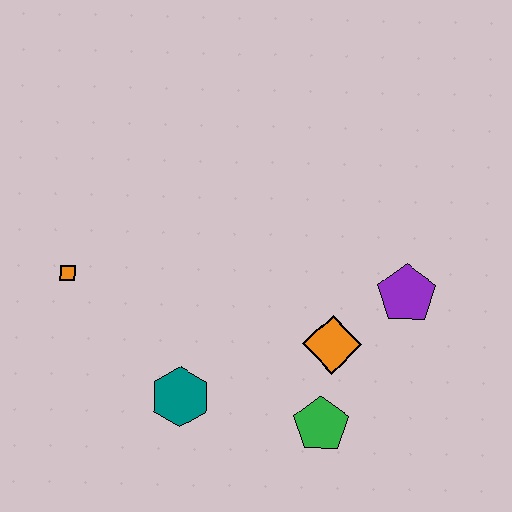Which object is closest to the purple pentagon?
The orange diamond is closest to the purple pentagon.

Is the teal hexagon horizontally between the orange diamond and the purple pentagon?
No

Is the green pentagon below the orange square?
Yes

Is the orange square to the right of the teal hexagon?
No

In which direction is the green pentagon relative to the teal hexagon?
The green pentagon is to the right of the teal hexagon.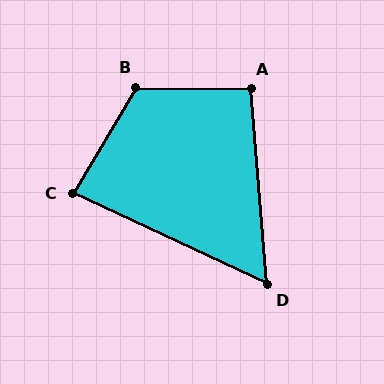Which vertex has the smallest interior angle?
D, at approximately 60 degrees.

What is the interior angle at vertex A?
Approximately 95 degrees (obtuse).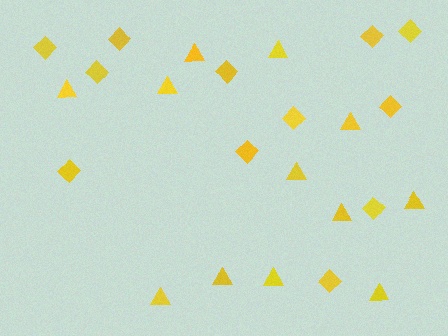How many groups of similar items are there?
There are 2 groups: one group of diamonds (12) and one group of triangles (12).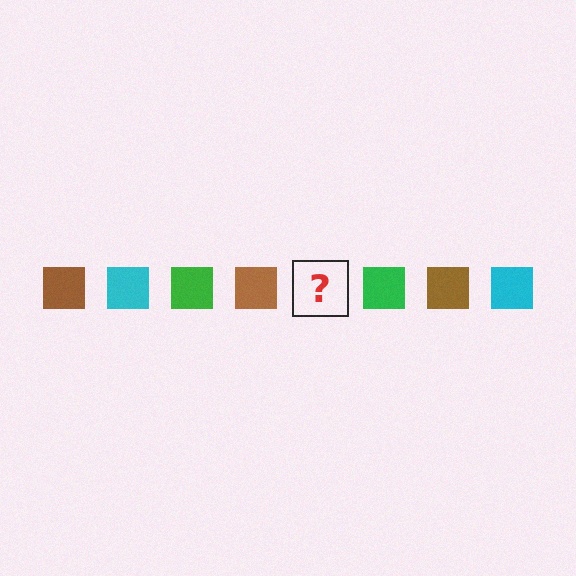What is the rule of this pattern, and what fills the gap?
The rule is that the pattern cycles through brown, cyan, green squares. The gap should be filled with a cyan square.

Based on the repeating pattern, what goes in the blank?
The blank should be a cyan square.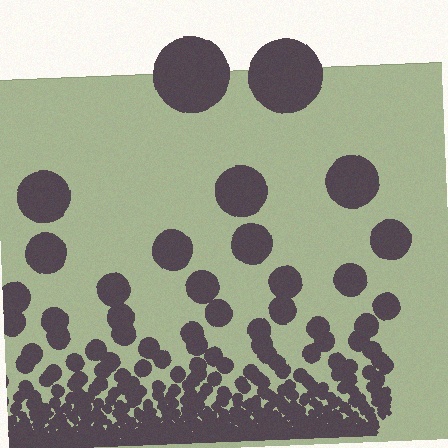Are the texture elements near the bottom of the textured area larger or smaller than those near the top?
Smaller. The gradient is inverted — elements near the bottom are smaller and denser.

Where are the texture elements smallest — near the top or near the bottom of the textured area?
Near the bottom.